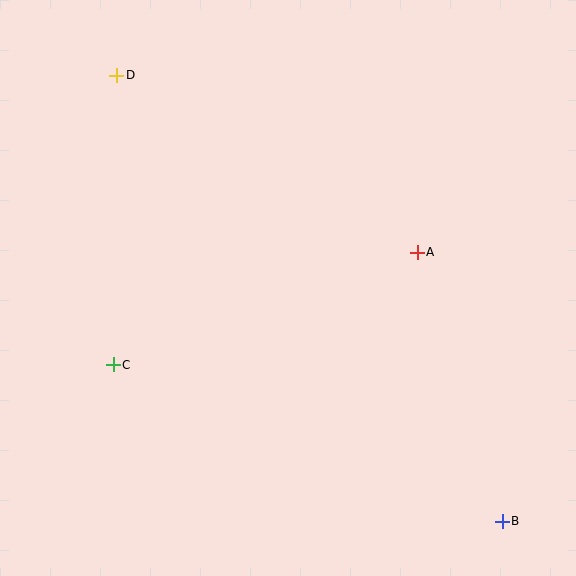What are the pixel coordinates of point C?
Point C is at (113, 365).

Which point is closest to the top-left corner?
Point D is closest to the top-left corner.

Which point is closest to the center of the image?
Point A at (417, 252) is closest to the center.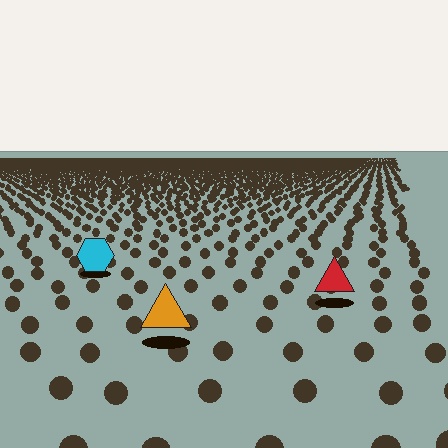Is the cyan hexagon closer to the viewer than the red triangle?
No. The red triangle is closer — you can tell from the texture gradient: the ground texture is coarser near it.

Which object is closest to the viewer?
The orange triangle is closest. The texture marks near it are larger and more spread out.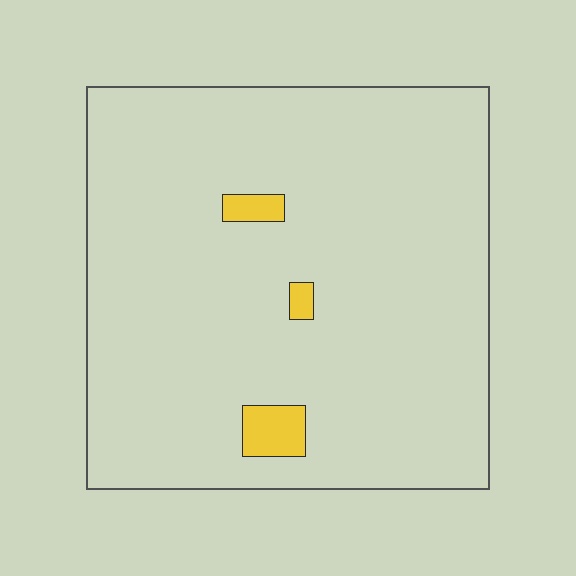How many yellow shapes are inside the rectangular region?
3.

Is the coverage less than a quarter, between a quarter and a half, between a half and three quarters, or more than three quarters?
Less than a quarter.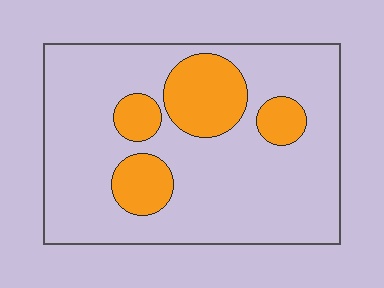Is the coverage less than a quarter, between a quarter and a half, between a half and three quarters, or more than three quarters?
Less than a quarter.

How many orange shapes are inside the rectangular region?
4.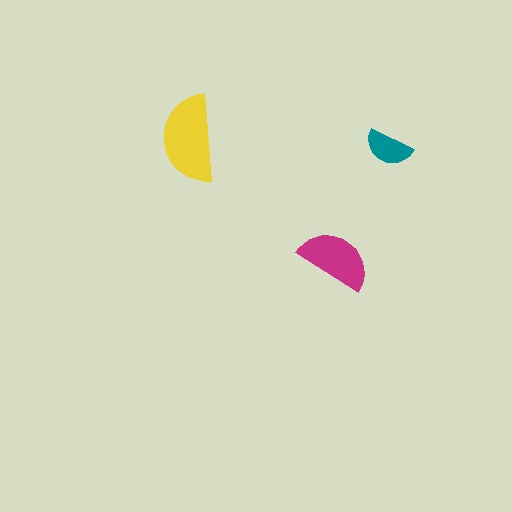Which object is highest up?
The yellow semicircle is topmost.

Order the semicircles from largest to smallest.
the yellow one, the magenta one, the teal one.